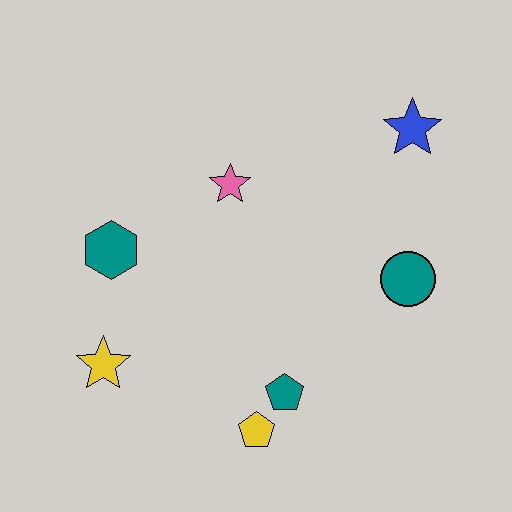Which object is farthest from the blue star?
The yellow star is farthest from the blue star.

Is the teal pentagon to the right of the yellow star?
Yes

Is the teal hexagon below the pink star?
Yes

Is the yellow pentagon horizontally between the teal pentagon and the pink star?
Yes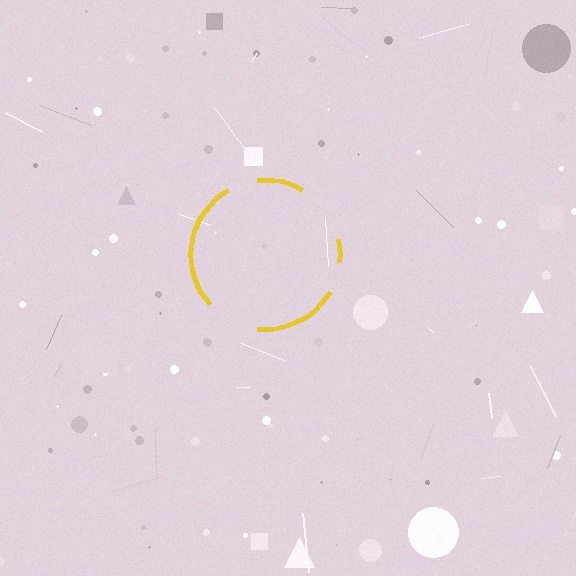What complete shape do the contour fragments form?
The contour fragments form a circle.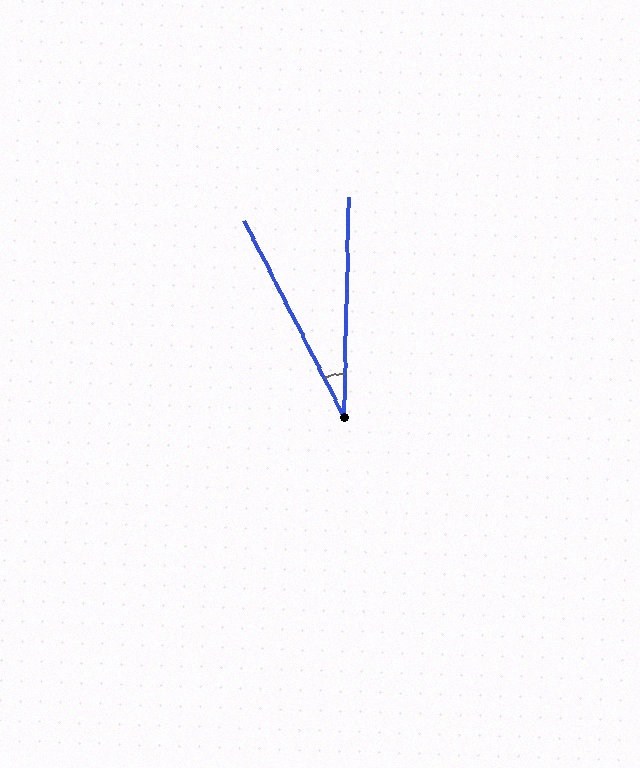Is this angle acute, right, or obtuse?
It is acute.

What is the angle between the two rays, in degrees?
Approximately 28 degrees.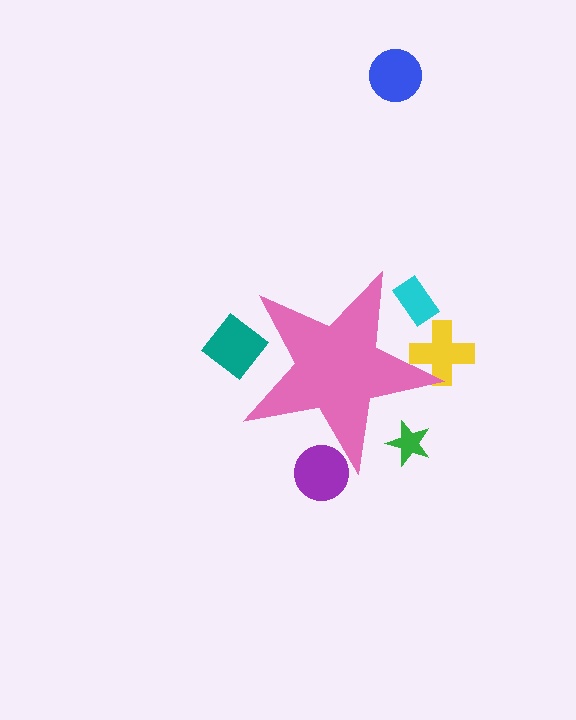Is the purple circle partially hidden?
Yes, the purple circle is partially hidden behind the pink star.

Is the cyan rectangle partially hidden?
Yes, the cyan rectangle is partially hidden behind the pink star.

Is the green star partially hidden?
Yes, the green star is partially hidden behind the pink star.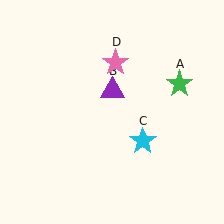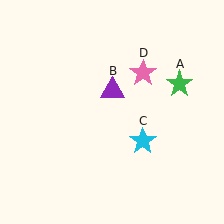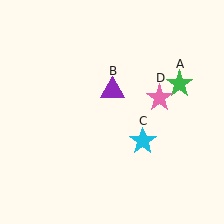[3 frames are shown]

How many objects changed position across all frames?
1 object changed position: pink star (object D).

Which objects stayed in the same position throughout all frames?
Green star (object A) and purple triangle (object B) and cyan star (object C) remained stationary.